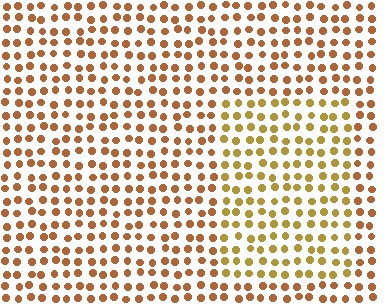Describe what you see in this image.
The image is filled with small brown elements in a uniform arrangement. A rectangle-shaped region is visible where the elements are tinted to a slightly different hue, forming a subtle color boundary.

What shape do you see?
I see a rectangle.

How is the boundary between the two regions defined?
The boundary is defined purely by a slight shift in hue (about 25 degrees). Spacing, size, and orientation are identical on both sides.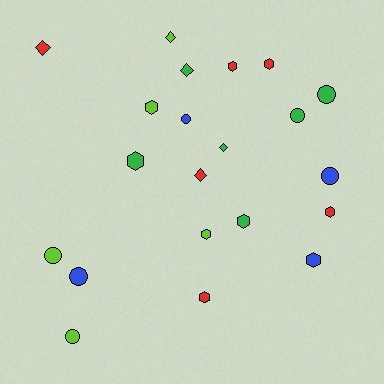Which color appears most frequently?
Red, with 6 objects.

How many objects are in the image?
There are 21 objects.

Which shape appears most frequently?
Hexagon, with 9 objects.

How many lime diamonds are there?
There is 1 lime diamond.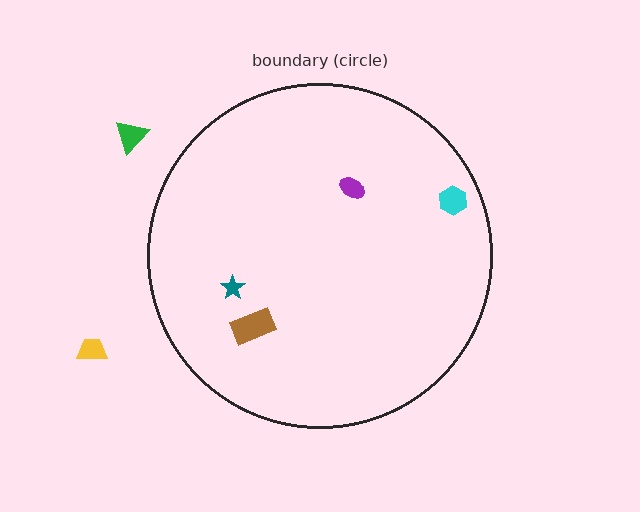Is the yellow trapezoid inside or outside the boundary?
Outside.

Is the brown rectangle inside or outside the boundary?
Inside.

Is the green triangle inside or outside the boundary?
Outside.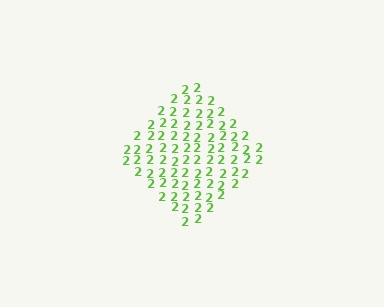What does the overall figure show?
The overall figure shows a diamond.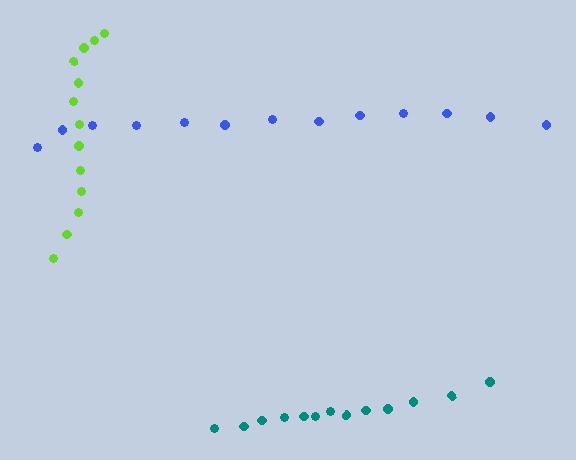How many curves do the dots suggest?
There are 3 distinct paths.